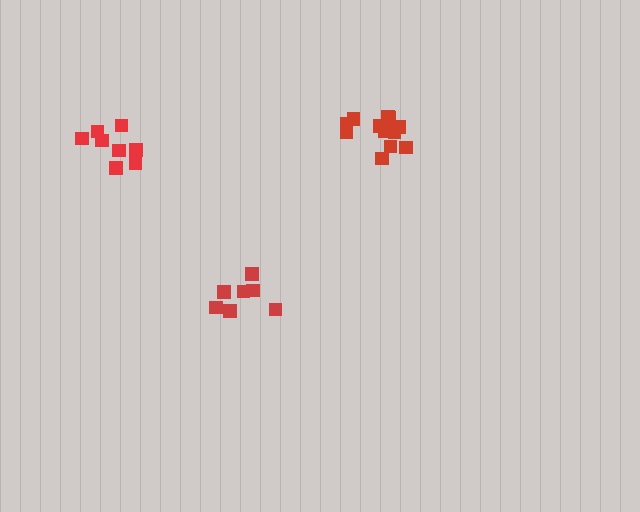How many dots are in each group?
Group 1: 8 dots, Group 2: 7 dots, Group 3: 13 dots (28 total).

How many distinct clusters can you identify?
There are 3 distinct clusters.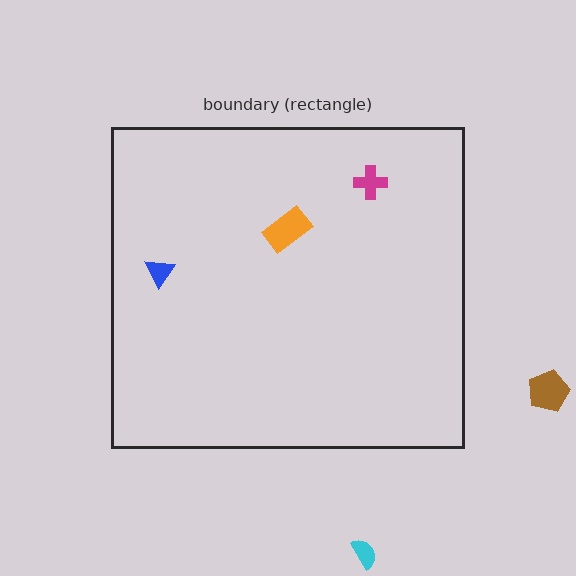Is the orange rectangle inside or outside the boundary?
Inside.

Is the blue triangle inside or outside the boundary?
Inside.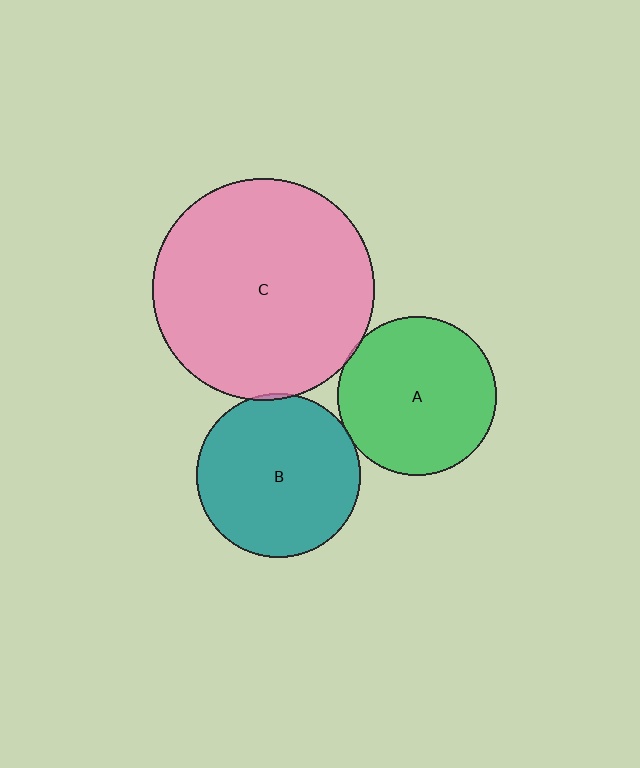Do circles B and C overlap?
Yes.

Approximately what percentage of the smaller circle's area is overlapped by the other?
Approximately 5%.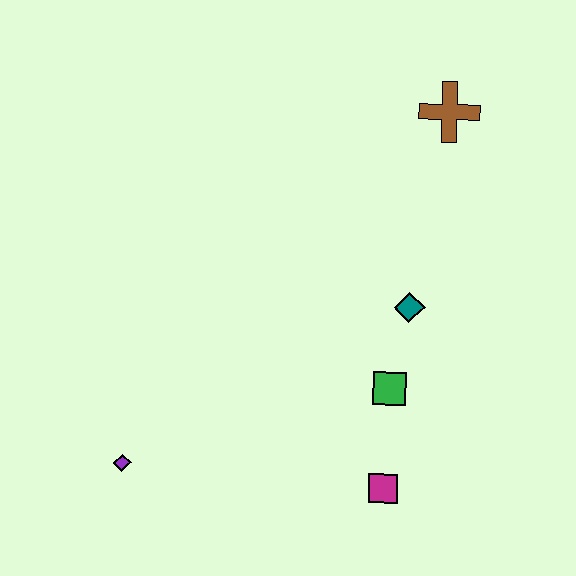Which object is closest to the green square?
The teal diamond is closest to the green square.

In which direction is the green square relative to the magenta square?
The green square is above the magenta square.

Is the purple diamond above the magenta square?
Yes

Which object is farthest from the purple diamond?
The brown cross is farthest from the purple diamond.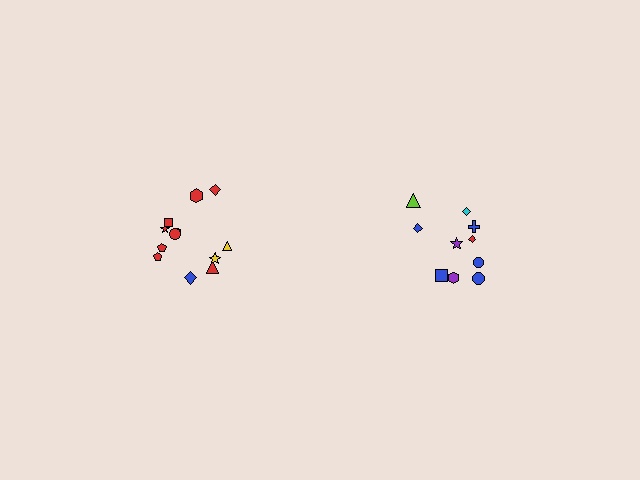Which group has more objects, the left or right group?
The left group.